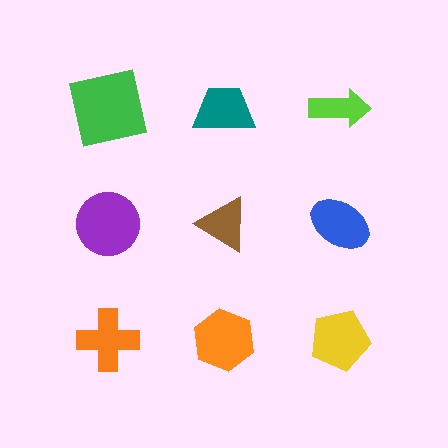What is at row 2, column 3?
A blue ellipse.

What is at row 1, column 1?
A green square.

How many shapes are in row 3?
3 shapes.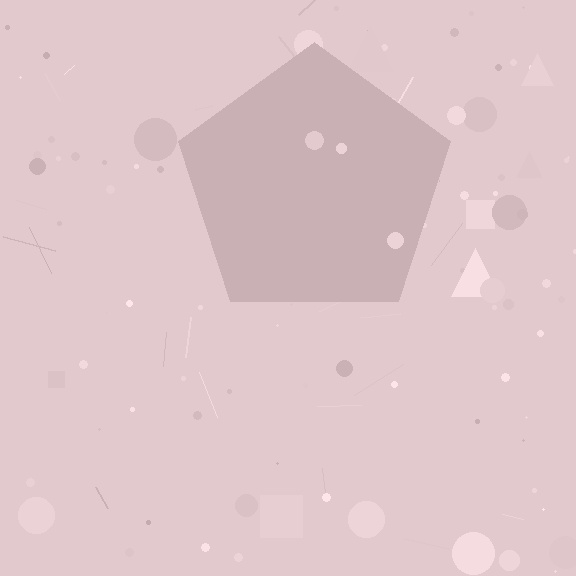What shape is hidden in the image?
A pentagon is hidden in the image.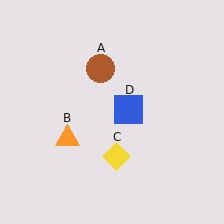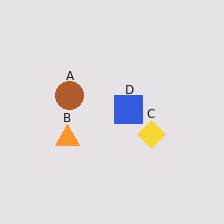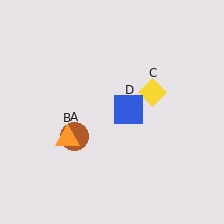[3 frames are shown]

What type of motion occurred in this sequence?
The brown circle (object A), yellow diamond (object C) rotated counterclockwise around the center of the scene.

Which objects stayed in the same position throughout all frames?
Orange triangle (object B) and blue square (object D) remained stationary.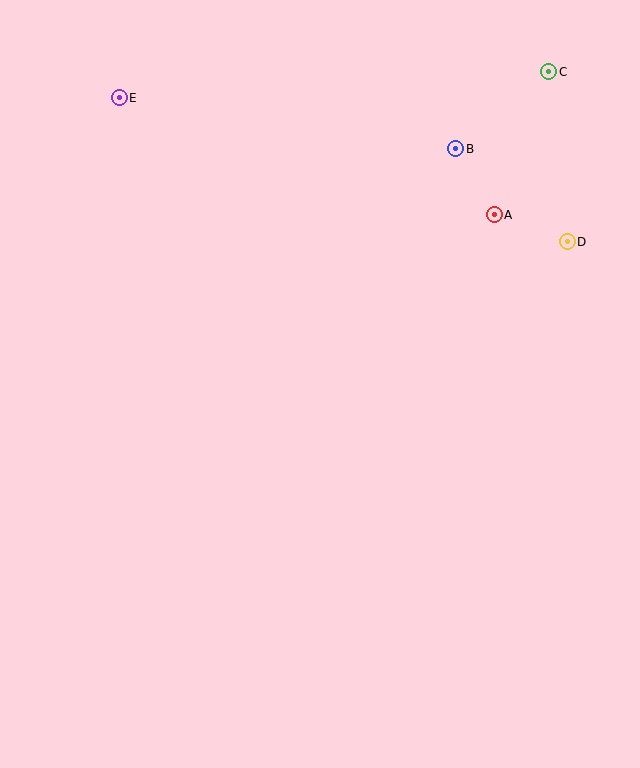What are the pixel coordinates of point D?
Point D is at (567, 242).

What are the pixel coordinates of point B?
Point B is at (456, 149).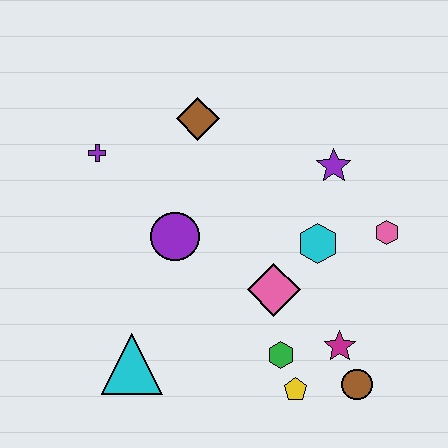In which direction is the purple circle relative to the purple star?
The purple circle is to the left of the purple star.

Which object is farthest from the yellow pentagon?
The purple cross is farthest from the yellow pentagon.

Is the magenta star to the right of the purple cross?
Yes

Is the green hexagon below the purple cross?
Yes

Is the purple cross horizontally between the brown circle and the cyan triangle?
No